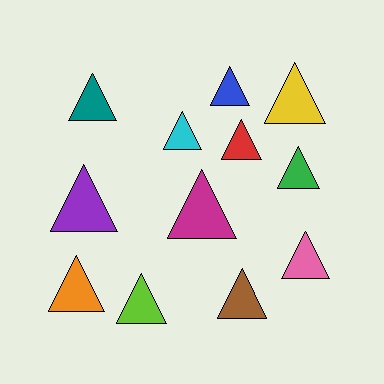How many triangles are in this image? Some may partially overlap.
There are 12 triangles.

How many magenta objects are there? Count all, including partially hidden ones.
There is 1 magenta object.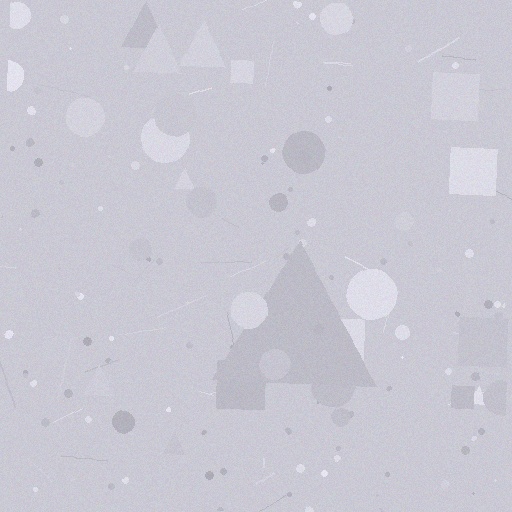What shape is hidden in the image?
A triangle is hidden in the image.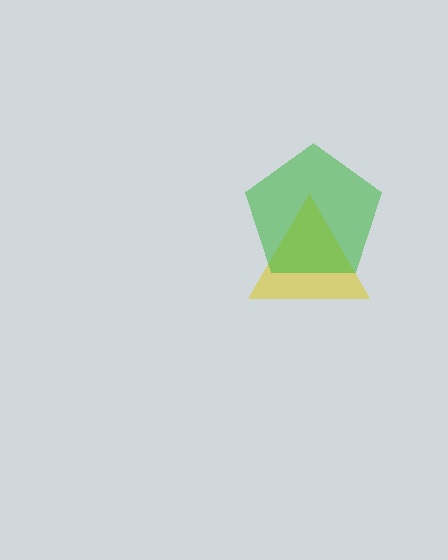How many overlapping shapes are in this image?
There are 2 overlapping shapes in the image.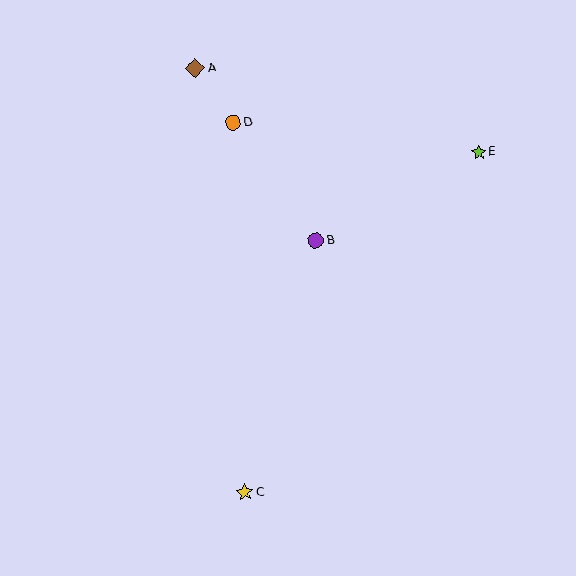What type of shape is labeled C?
Shape C is a yellow star.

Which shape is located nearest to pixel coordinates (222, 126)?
The orange circle (labeled D) at (233, 123) is nearest to that location.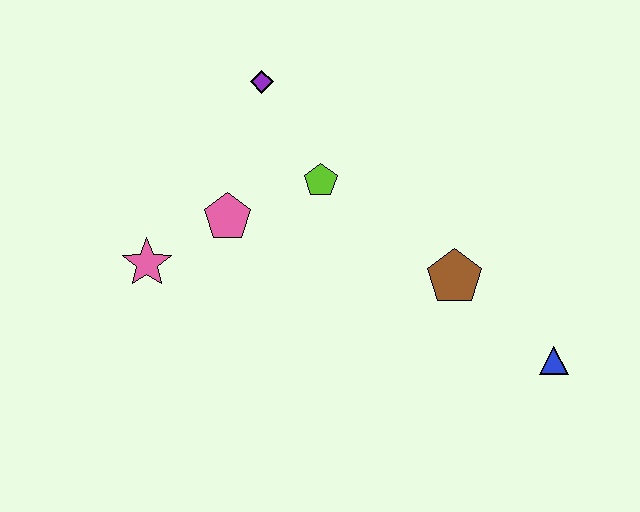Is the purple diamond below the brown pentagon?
No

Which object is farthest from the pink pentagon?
The blue triangle is farthest from the pink pentagon.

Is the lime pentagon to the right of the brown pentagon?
No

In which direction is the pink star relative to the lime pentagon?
The pink star is to the left of the lime pentagon.